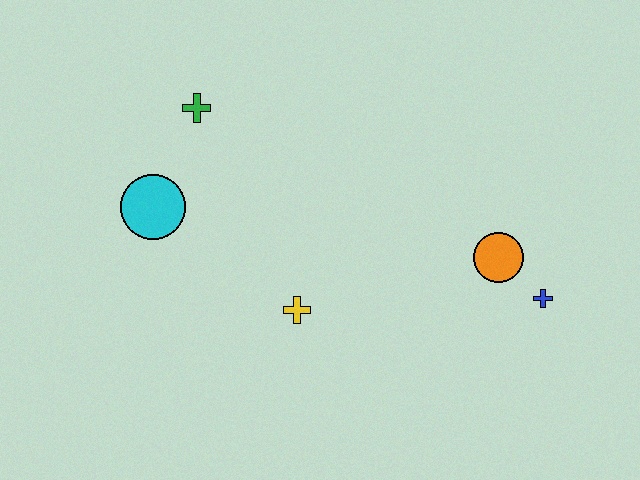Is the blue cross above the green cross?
No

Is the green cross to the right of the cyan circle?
Yes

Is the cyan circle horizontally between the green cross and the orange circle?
No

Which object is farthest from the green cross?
The blue cross is farthest from the green cross.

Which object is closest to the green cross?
The cyan circle is closest to the green cross.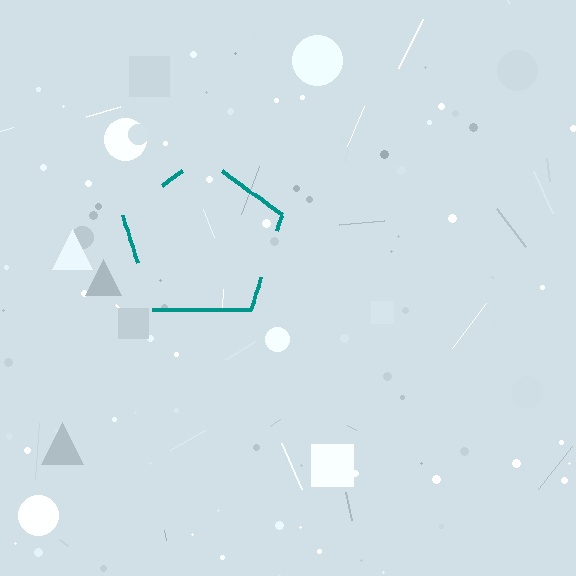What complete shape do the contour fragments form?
The contour fragments form a pentagon.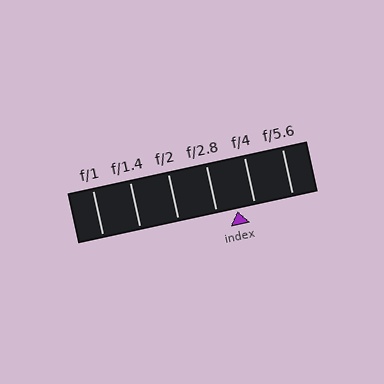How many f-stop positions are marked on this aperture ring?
There are 6 f-stop positions marked.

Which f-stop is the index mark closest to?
The index mark is closest to f/4.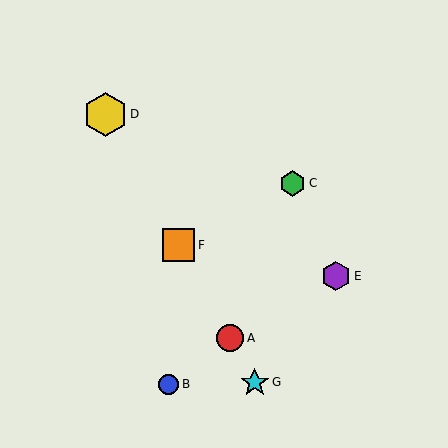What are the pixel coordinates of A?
Object A is at (230, 338).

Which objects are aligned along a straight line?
Objects A, D, F, G are aligned along a straight line.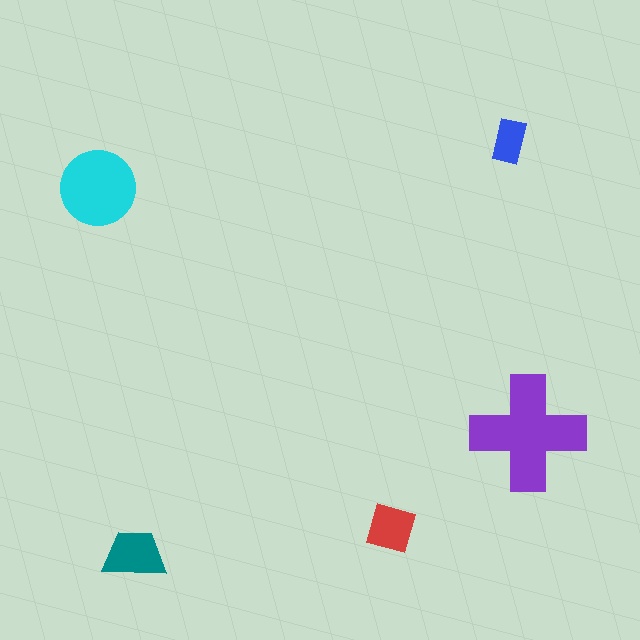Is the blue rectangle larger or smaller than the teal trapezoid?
Smaller.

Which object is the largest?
The purple cross.